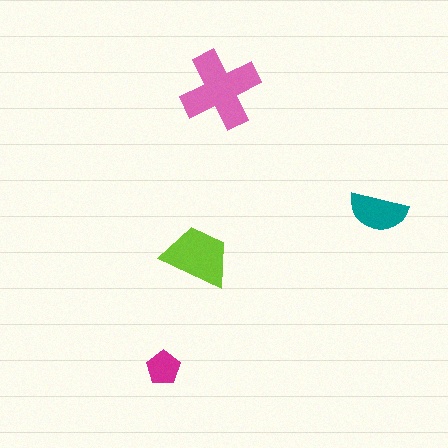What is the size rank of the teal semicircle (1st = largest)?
3rd.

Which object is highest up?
The pink cross is topmost.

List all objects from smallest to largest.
The magenta pentagon, the teal semicircle, the lime trapezoid, the pink cross.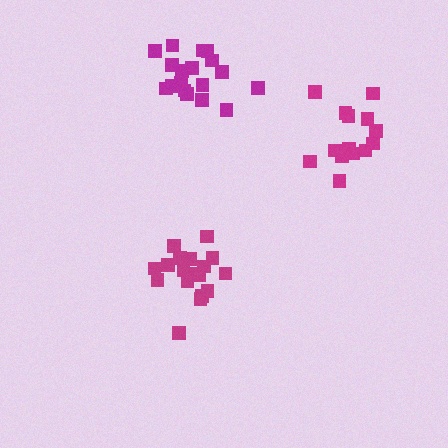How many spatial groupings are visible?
There are 3 spatial groupings.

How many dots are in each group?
Group 1: 15 dots, Group 2: 18 dots, Group 3: 18 dots (51 total).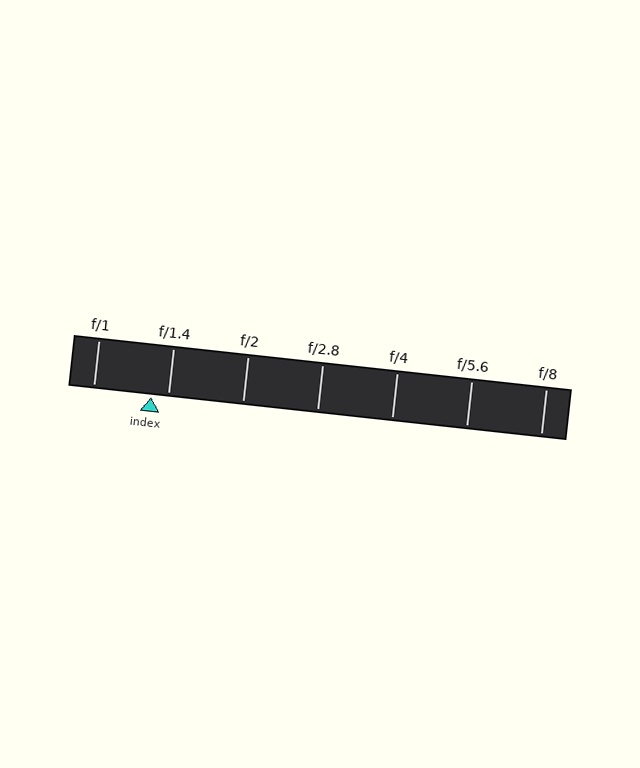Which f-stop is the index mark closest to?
The index mark is closest to f/1.4.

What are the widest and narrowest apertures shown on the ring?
The widest aperture shown is f/1 and the narrowest is f/8.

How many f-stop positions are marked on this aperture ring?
There are 7 f-stop positions marked.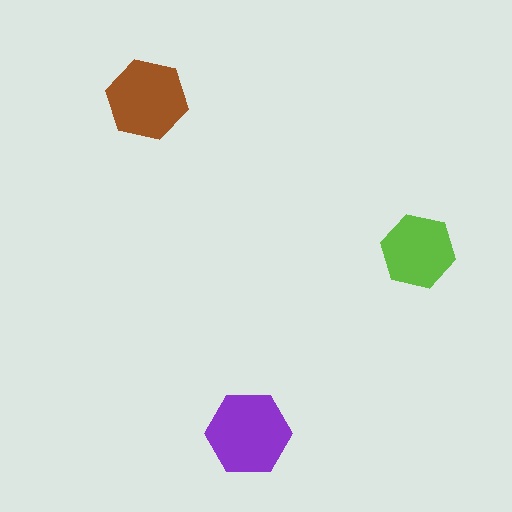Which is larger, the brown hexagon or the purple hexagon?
The purple one.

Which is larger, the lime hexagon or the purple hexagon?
The purple one.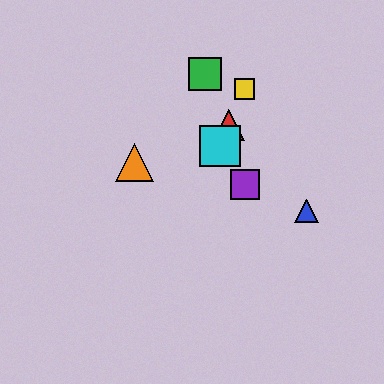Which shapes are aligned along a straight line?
The red triangle, the yellow square, the cyan square are aligned along a straight line.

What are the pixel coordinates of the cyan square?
The cyan square is at (220, 146).